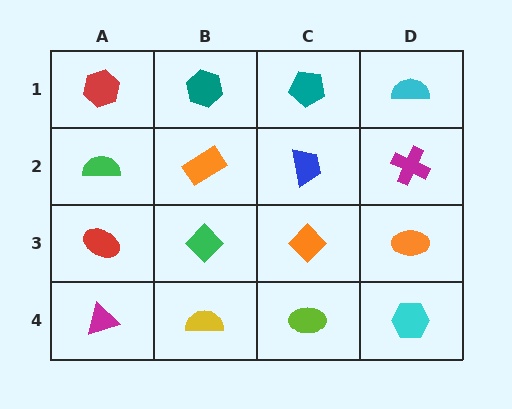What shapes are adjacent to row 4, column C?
An orange diamond (row 3, column C), a yellow semicircle (row 4, column B), a cyan hexagon (row 4, column D).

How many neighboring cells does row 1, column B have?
3.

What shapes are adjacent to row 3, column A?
A green semicircle (row 2, column A), a magenta triangle (row 4, column A), a green diamond (row 3, column B).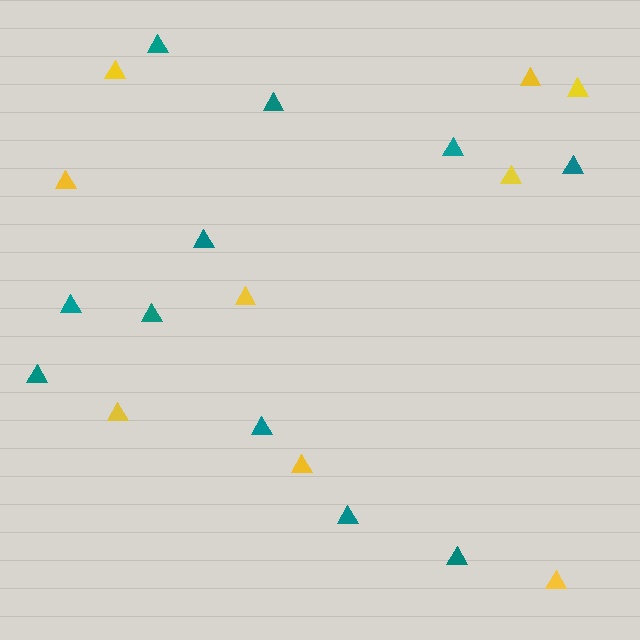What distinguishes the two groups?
There are 2 groups: one group of teal triangles (11) and one group of yellow triangles (9).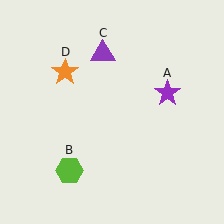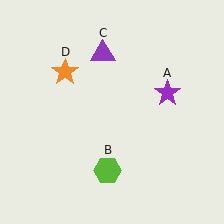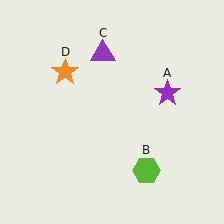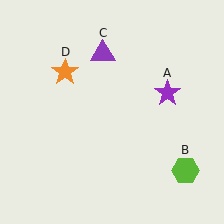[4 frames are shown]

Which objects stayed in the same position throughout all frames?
Purple star (object A) and purple triangle (object C) and orange star (object D) remained stationary.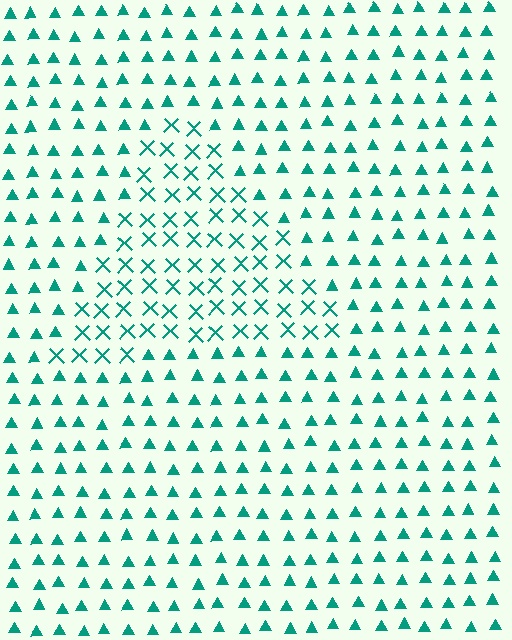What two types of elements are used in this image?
The image uses X marks inside the triangle region and triangles outside it.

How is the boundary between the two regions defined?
The boundary is defined by a change in element shape: X marks inside vs. triangles outside. All elements share the same color and spacing.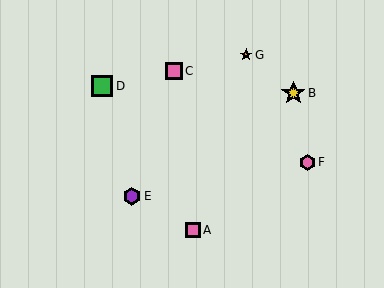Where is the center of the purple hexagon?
The center of the purple hexagon is at (132, 196).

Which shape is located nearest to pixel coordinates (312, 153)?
The pink hexagon (labeled F) at (307, 162) is nearest to that location.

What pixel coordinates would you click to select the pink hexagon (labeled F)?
Click at (307, 162) to select the pink hexagon F.